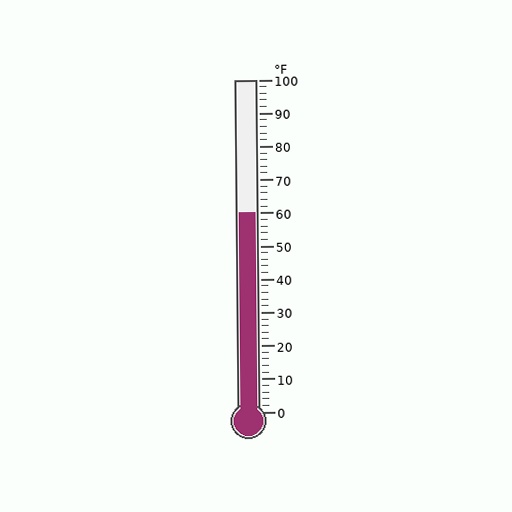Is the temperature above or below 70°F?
The temperature is below 70°F.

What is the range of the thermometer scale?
The thermometer scale ranges from 0°F to 100°F.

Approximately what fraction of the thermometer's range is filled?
The thermometer is filled to approximately 60% of its range.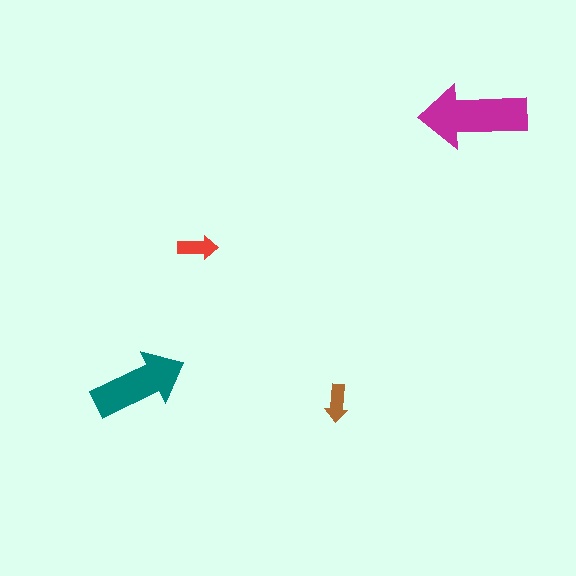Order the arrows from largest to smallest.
the magenta one, the teal one, the red one, the brown one.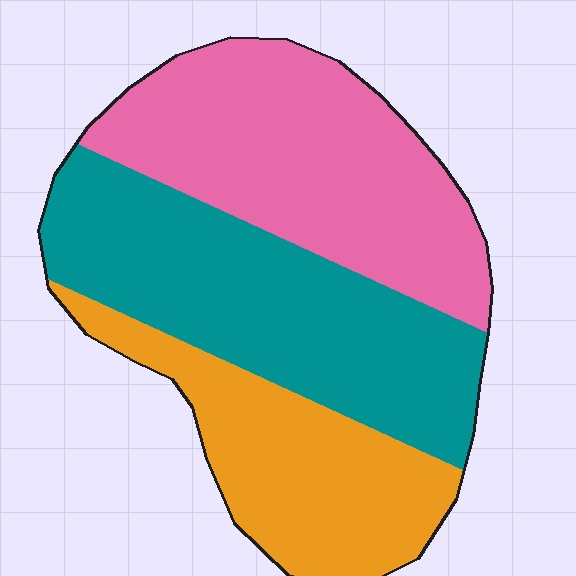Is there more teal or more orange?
Teal.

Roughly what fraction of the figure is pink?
Pink takes up about three eighths (3/8) of the figure.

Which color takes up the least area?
Orange, at roughly 25%.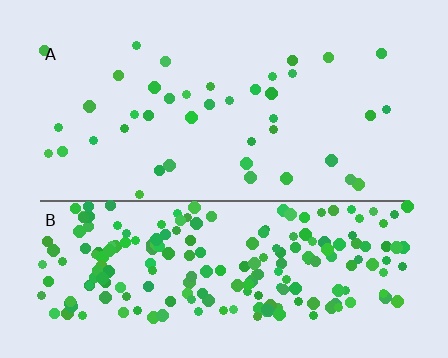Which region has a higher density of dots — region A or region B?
B (the bottom).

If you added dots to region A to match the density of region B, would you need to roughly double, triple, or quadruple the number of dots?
Approximately quadruple.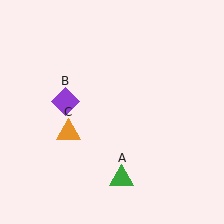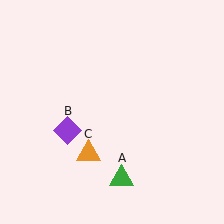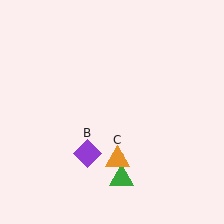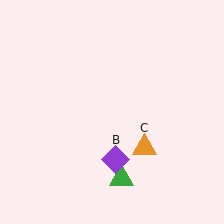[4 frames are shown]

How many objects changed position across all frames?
2 objects changed position: purple diamond (object B), orange triangle (object C).